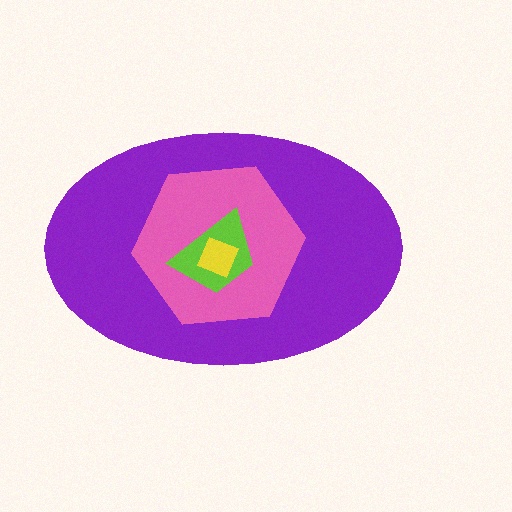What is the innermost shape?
The yellow square.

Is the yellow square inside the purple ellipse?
Yes.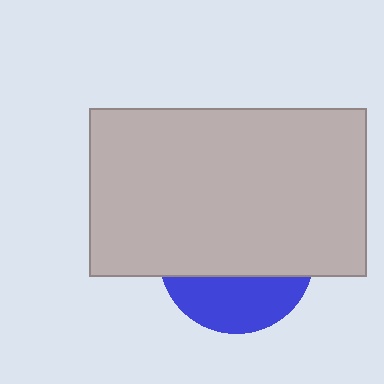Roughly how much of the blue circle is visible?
A small part of it is visible (roughly 33%).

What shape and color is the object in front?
The object in front is a light gray rectangle.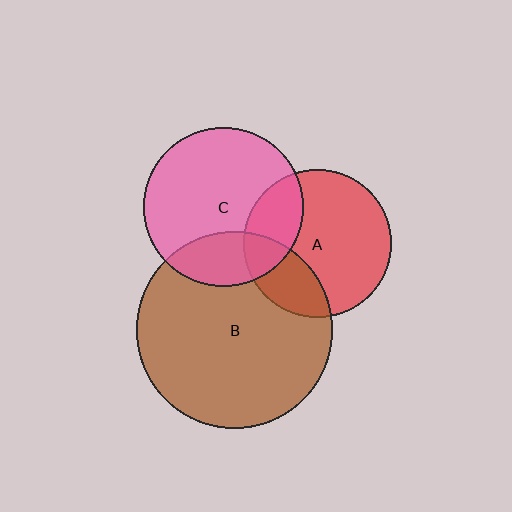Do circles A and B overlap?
Yes.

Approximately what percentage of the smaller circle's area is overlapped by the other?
Approximately 25%.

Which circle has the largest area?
Circle B (brown).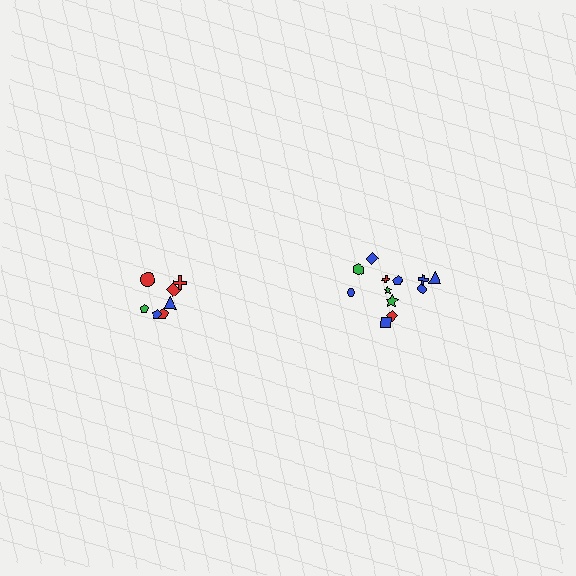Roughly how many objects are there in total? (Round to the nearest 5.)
Roughly 20 objects in total.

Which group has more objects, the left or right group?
The right group.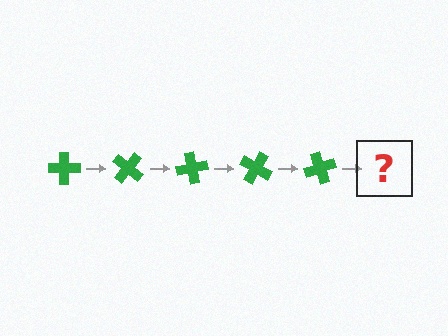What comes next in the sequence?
The next element should be a green cross rotated 200 degrees.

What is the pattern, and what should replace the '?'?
The pattern is that the cross rotates 40 degrees each step. The '?' should be a green cross rotated 200 degrees.